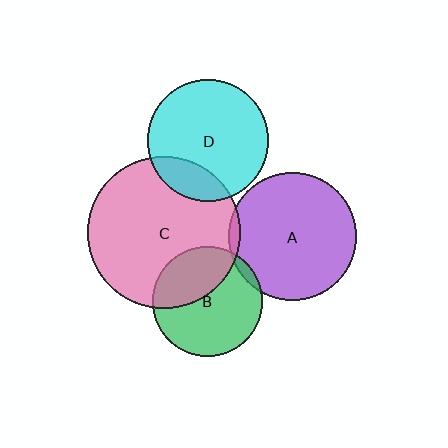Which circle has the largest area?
Circle C (pink).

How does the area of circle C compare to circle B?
Approximately 1.9 times.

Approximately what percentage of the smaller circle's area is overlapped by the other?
Approximately 35%.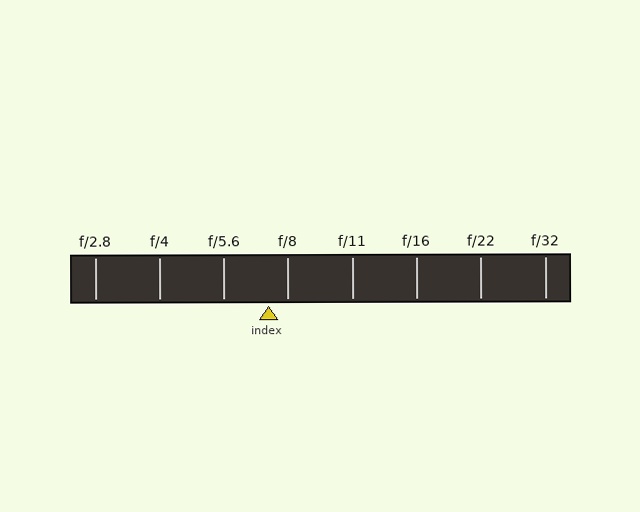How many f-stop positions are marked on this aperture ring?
There are 8 f-stop positions marked.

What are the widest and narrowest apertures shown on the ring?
The widest aperture shown is f/2.8 and the narrowest is f/32.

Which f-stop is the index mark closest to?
The index mark is closest to f/8.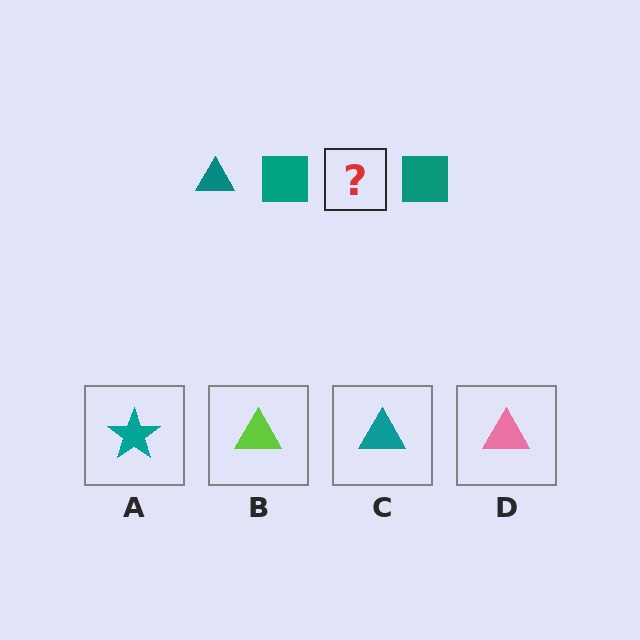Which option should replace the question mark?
Option C.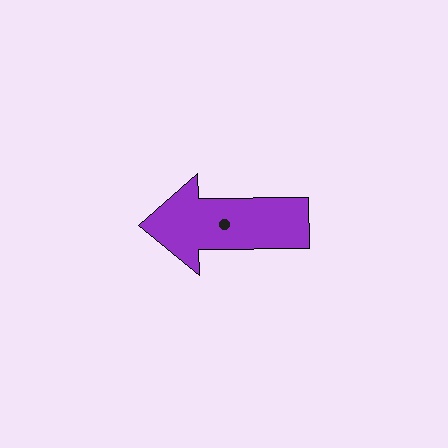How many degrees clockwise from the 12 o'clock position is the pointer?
Approximately 269 degrees.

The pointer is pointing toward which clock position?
Roughly 9 o'clock.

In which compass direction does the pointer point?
West.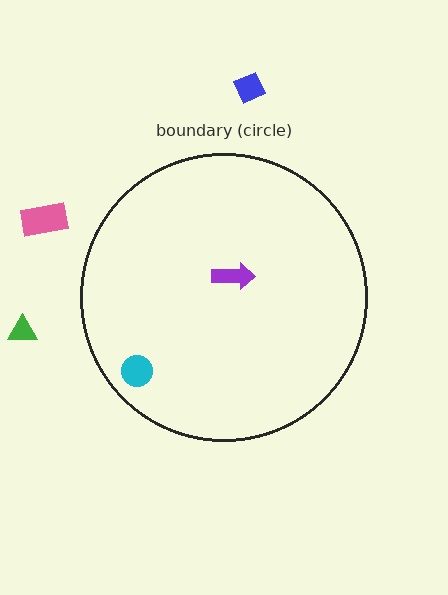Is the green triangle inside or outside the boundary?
Outside.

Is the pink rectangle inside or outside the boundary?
Outside.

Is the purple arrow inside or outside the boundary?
Inside.